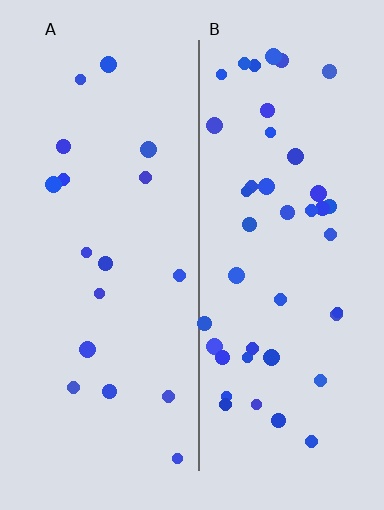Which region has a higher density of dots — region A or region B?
B (the right).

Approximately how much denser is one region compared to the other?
Approximately 2.5× — region B over region A.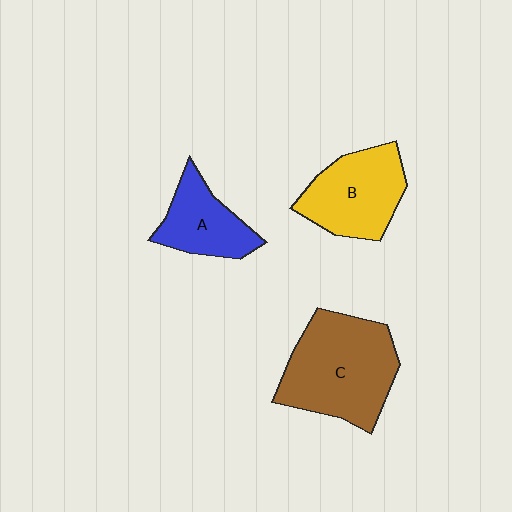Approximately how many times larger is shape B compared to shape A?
Approximately 1.3 times.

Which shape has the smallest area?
Shape A (blue).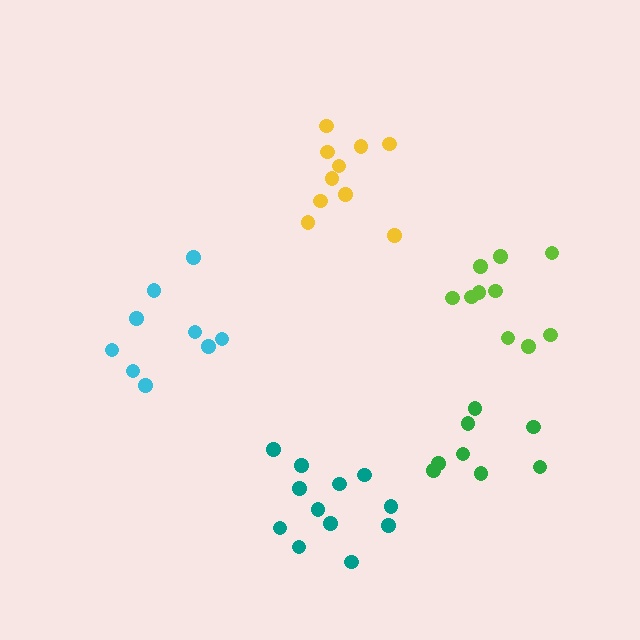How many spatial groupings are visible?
There are 5 spatial groupings.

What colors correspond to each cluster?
The clusters are colored: teal, green, cyan, lime, yellow.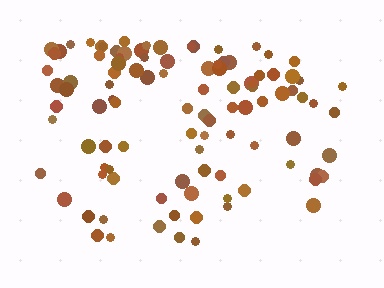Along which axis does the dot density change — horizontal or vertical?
Vertical.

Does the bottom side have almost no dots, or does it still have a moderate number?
Still a moderate number, just noticeably fewer than the top.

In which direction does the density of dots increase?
From bottom to top, with the top side densest.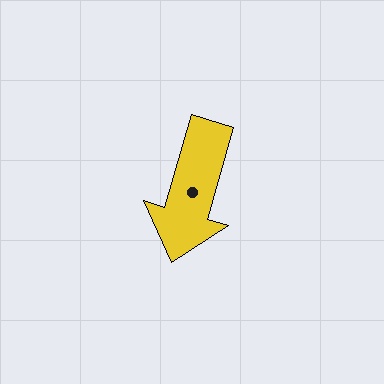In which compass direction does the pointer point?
South.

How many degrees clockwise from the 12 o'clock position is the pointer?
Approximately 196 degrees.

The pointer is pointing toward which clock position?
Roughly 7 o'clock.